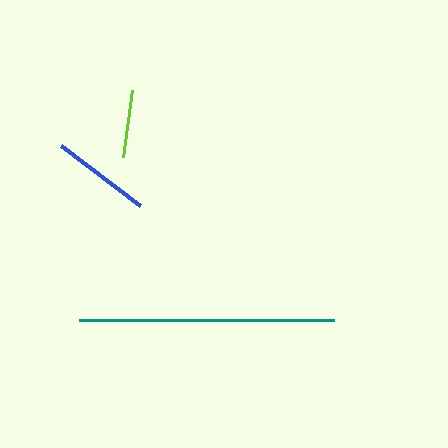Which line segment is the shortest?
The lime line is the shortest at approximately 67 pixels.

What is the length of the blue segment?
The blue segment is approximately 99 pixels long.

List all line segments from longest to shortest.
From longest to shortest: teal, blue, lime.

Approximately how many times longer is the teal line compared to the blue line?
The teal line is approximately 2.6 times the length of the blue line.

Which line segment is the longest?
The teal line is the longest at approximately 255 pixels.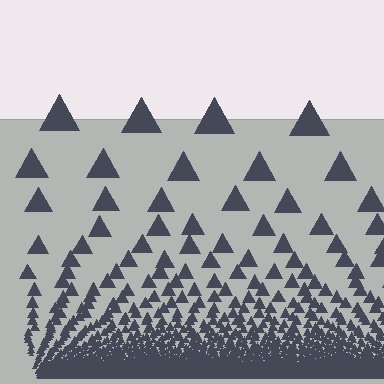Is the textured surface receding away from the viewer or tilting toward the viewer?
The surface appears to tilt toward the viewer. Texture elements get larger and sparser toward the top.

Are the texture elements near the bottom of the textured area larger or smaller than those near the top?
Smaller. The gradient is inverted — elements near the bottom are smaller and denser.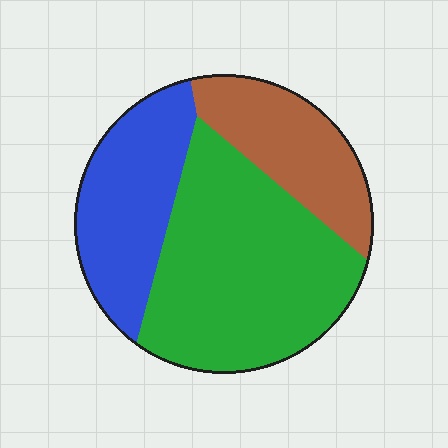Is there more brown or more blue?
Blue.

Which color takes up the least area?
Brown, at roughly 20%.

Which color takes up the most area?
Green, at roughly 50%.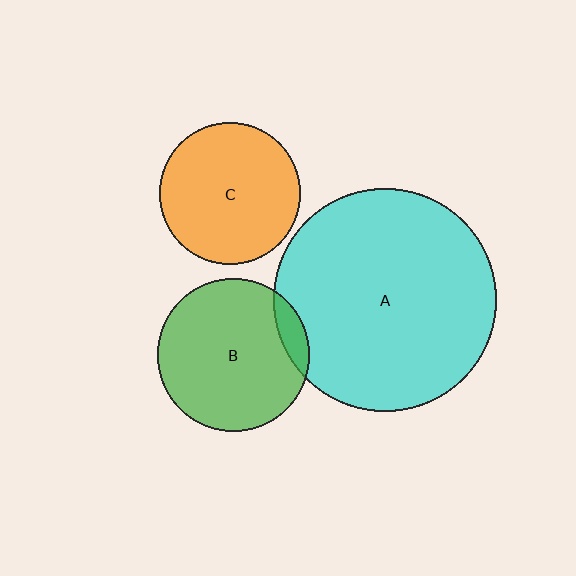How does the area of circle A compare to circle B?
Approximately 2.1 times.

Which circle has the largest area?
Circle A (cyan).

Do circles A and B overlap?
Yes.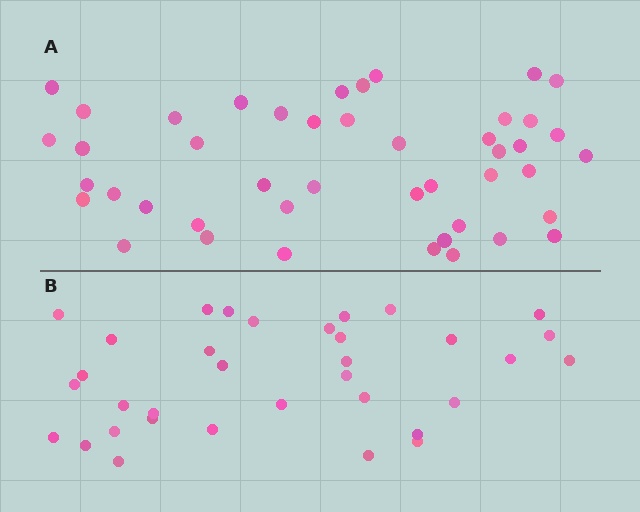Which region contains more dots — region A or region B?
Region A (the top region) has more dots.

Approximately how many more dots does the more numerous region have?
Region A has roughly 12 or so more dots than region B.